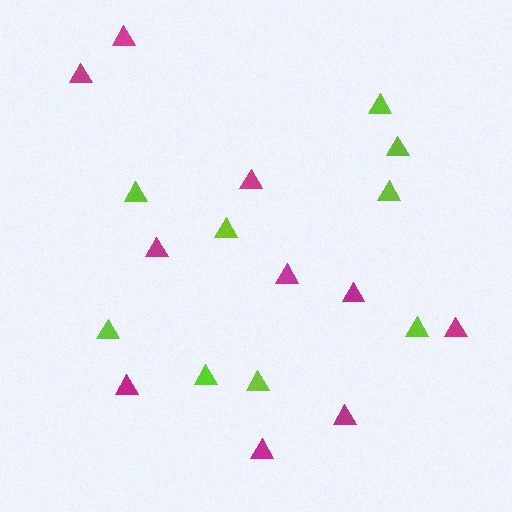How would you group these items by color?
There are 2 groups: one group of lime triangles (9) and one group of magenta triangles (10).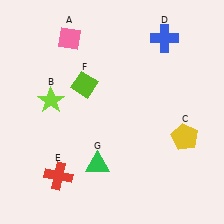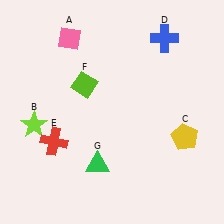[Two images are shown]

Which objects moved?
The objects that moved are: the lime star (B), the red cross (E).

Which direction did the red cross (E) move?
The red cross (E) moved up.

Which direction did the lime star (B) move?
The lime star (B) moved down.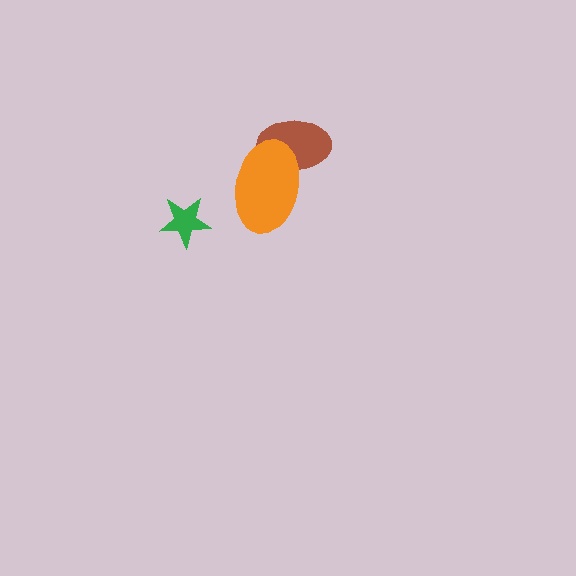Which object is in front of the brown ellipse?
The orange ellipse is in front of the brown ellipse.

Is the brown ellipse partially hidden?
Yes, it is partially covered by another shape.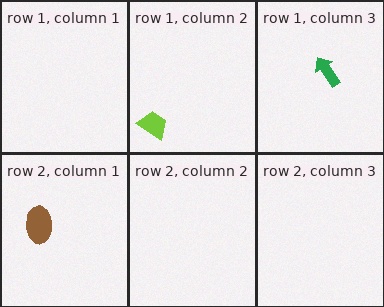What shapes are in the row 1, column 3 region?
The green arrow.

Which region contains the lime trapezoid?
The row 1, column 2 region.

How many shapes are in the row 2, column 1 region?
1.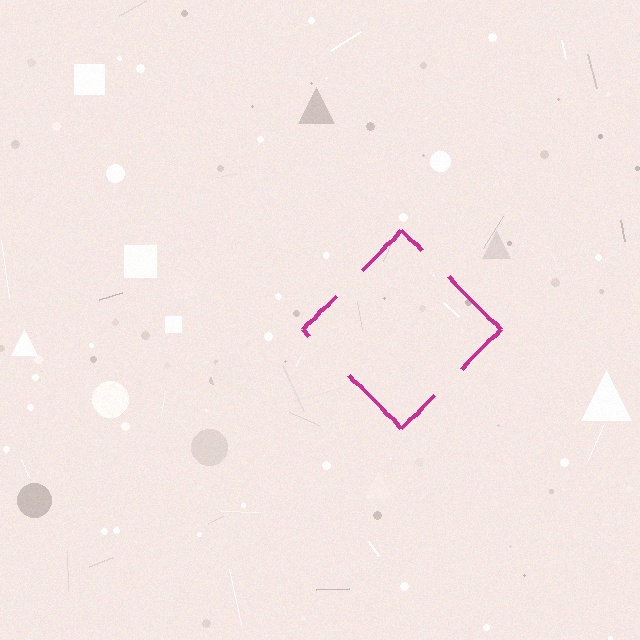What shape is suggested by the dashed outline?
The dashed outline suggests a diamond.